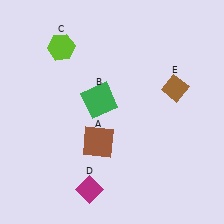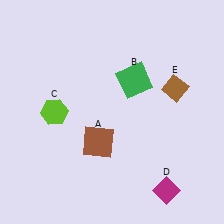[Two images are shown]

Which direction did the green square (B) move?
The green square (B) moved right.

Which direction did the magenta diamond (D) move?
The magenta diamond (D) moved right.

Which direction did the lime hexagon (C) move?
The lime hexagon (C) moved down.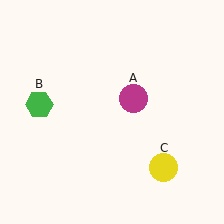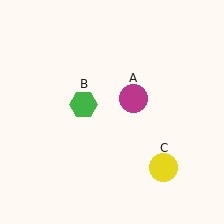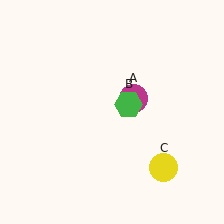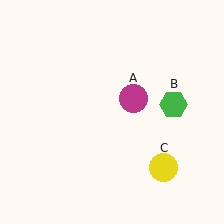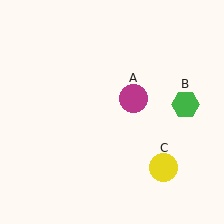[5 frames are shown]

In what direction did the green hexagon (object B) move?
The green hexagon (object B) moved right.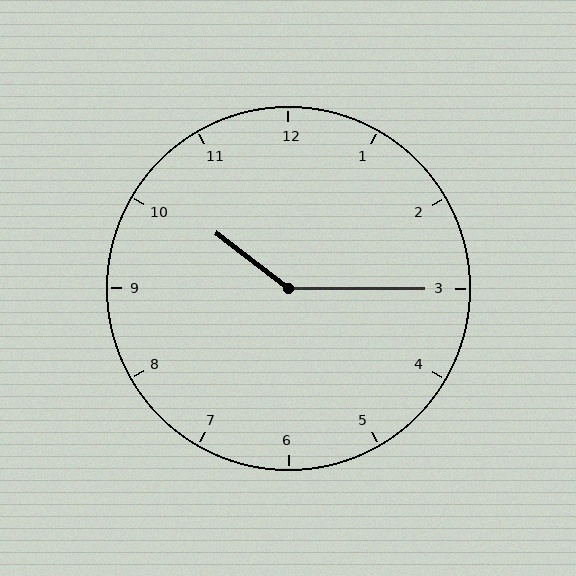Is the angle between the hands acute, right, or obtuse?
It is obtuse.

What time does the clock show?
10:15.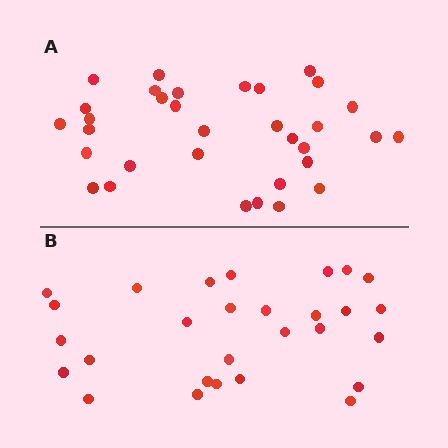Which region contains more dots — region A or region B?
Region A (the top region) has more dots.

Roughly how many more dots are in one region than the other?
Region A has about 5 more dots than region B.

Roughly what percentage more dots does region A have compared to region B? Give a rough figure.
About 20% more.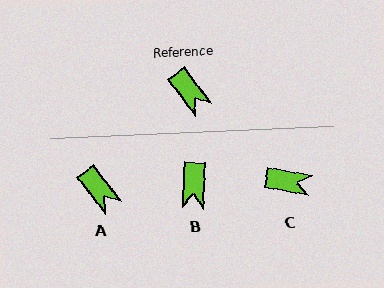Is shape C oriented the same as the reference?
No, it is off by about 42 degrees.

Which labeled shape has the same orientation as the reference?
A.